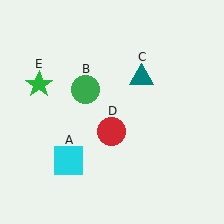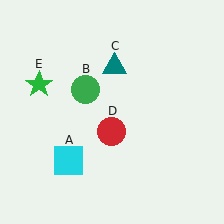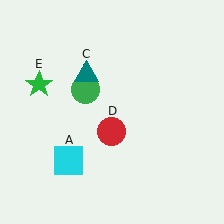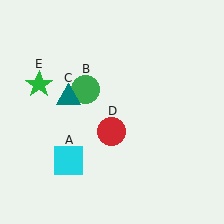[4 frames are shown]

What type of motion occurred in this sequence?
The teal triangle (object C) rotated counterclockwise around the center of the scene.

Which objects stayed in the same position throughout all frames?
Cyan square (object A) and green circle (object B) and red circle (object D) and green star (object E) remained stationary.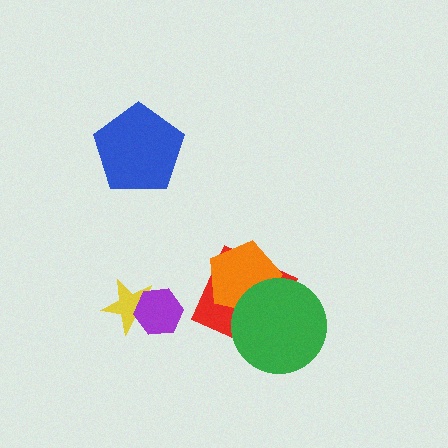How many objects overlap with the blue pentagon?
0 objects overlap with the blue pentagon.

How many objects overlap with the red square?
2 objects overlap with the red square.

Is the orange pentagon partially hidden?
Yes, it is partially covered by another shape.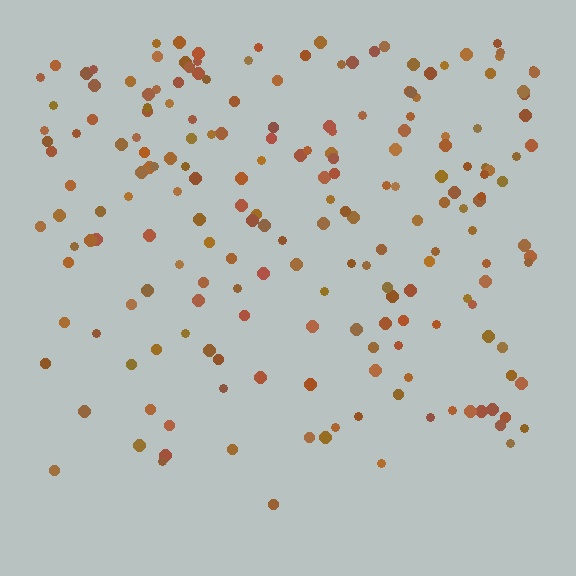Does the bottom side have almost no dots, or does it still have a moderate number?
Still a moderate number, just noticeably fewer than the top.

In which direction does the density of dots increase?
From bottom to top, with the top side densest.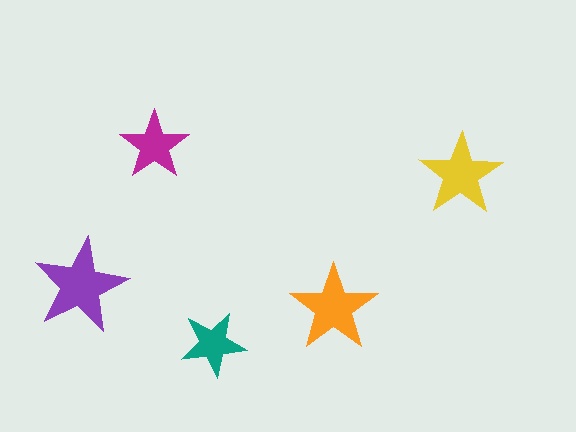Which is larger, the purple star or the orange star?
The purple one.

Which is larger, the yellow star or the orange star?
The orange one.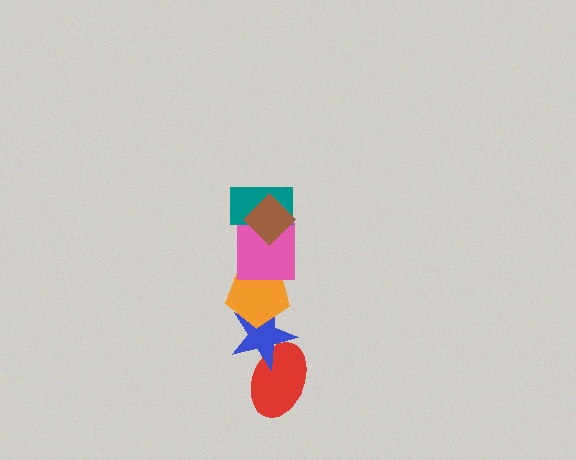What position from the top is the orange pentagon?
The orange pentagon is 4th from the top.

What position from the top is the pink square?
The pink square is 3rd from the top.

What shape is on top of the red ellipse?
The blue star is on top of the red ellipse.